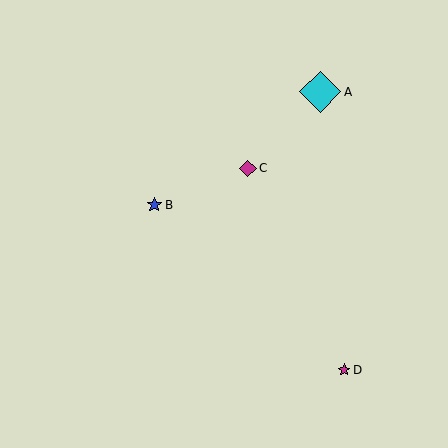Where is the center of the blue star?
The center of the blue star is at (154, 205).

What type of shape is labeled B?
Shape B is a blue star.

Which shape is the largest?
The cyan diamond (labeled A) is the largest.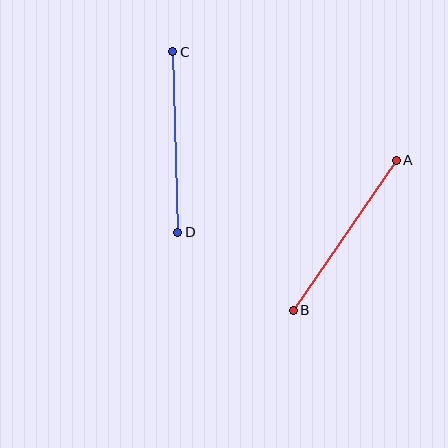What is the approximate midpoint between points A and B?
The midpoint is at approximately (345, 235) pixels.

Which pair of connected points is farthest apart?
Points A and B are farthest apart.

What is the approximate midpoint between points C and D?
The midpoint is at approximately (175, 142) pixels.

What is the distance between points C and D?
The distance is approximately 181 pixels.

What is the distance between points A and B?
The distance is approximately 182 pixels.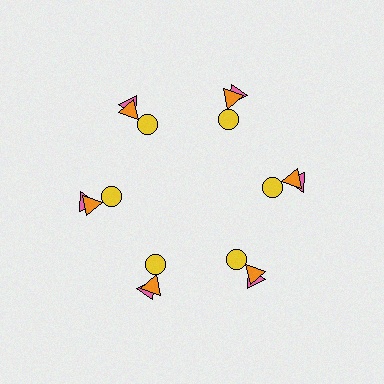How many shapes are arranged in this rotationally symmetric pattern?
There are 18 shapes, arranged in 6 groups of 3.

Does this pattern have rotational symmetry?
Yes, this pattern has 6-fold rotational symmetry. It looks the same after rotating 60 degrees around the center.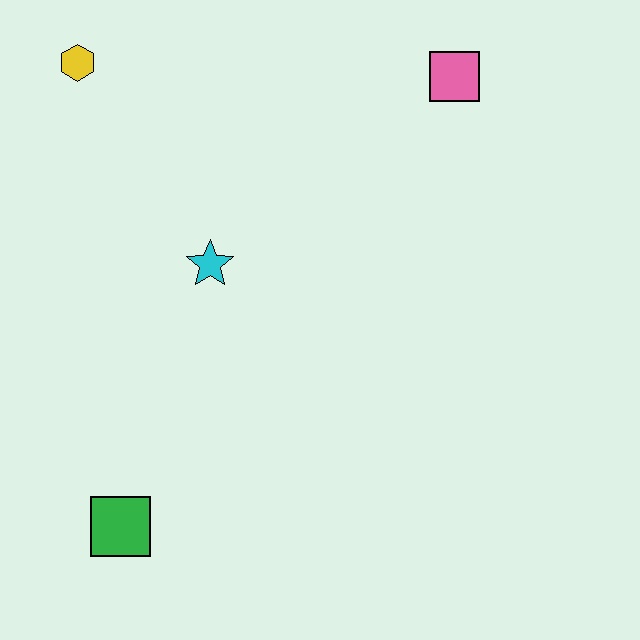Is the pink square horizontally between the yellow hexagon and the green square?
No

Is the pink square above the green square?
Yes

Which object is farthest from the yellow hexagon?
The green square is farthest from the yellow hexagon.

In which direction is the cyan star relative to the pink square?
The cyan star is to the left of the pink square.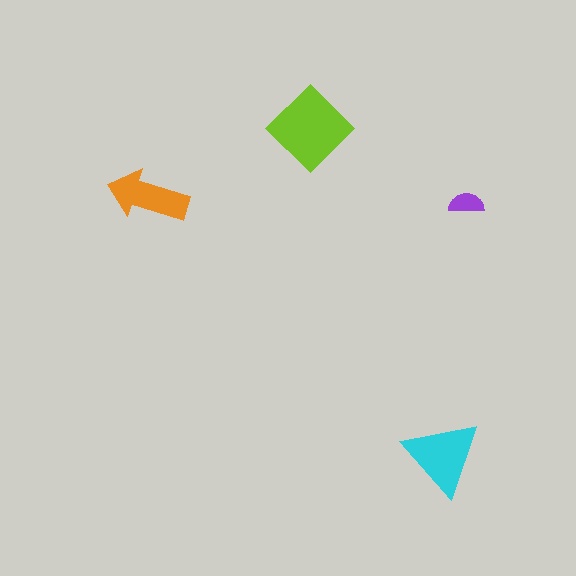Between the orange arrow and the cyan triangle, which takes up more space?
The cyan triangle.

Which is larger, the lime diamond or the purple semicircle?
The lime diamond.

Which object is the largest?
The lime diamond.